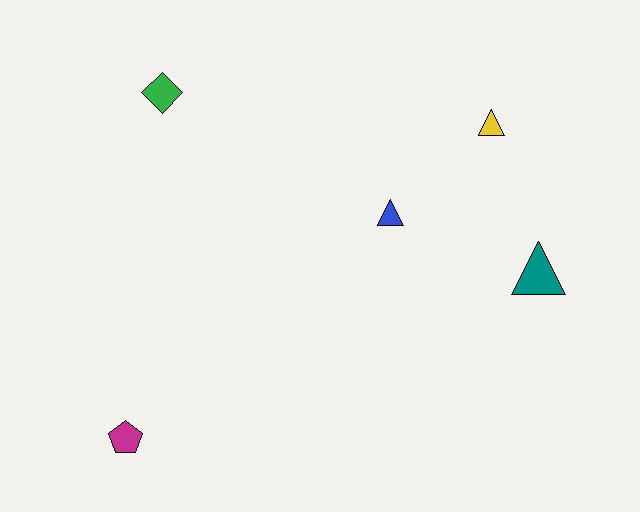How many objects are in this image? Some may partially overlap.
There are 5 objects.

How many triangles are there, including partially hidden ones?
There are 3 triangles.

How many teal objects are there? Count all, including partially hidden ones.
There is 1 teal object.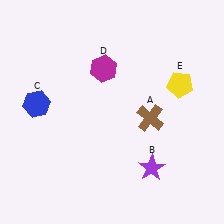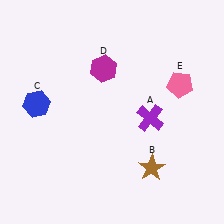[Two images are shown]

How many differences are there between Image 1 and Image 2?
There are 3 differences between the two images.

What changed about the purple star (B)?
In Image 1, B is purple. In Image 2, it changed to brown.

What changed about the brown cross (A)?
In Image 1, A is brown. In Image 2, it changed to purple.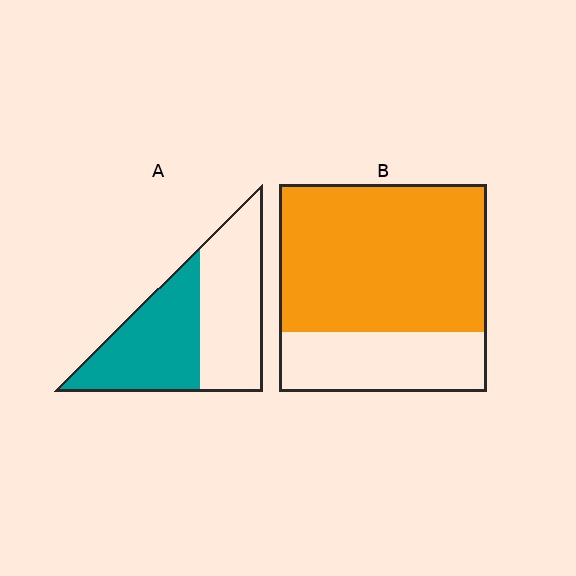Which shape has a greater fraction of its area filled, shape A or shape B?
Shape B.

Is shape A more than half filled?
Roughly half.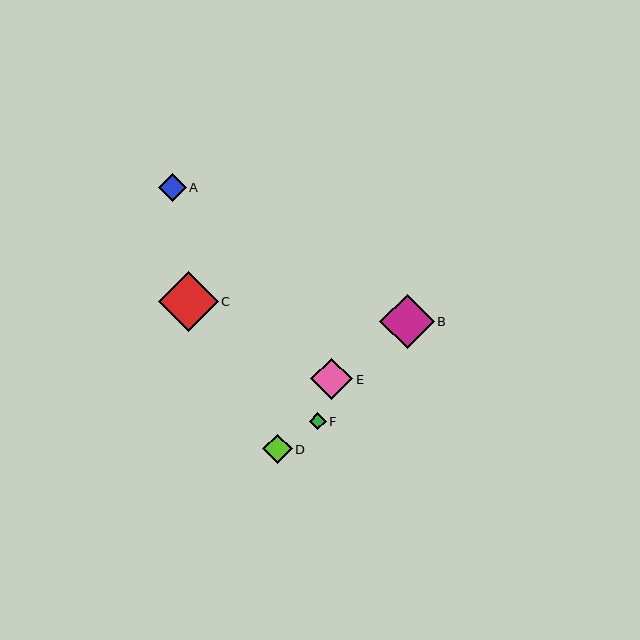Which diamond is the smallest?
Diamond F is the smallest with a size of approximately 17 pixels.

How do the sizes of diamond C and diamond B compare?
Diamond C and diamond B are approximately the same size.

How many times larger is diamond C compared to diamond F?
Diamond C is approximately 3.6 times the size of diamond F.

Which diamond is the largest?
Diamond C is the largest with a size of approximately 60 pixels.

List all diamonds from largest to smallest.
From largest to smallest: C, B, E, D, A, F.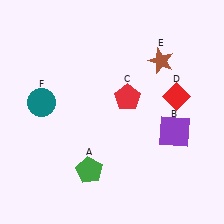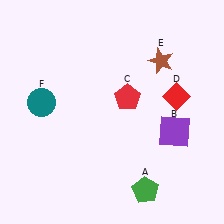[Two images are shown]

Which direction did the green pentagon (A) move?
The green pentagon (A) moved right.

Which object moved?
The green pentagon (A) moved right.